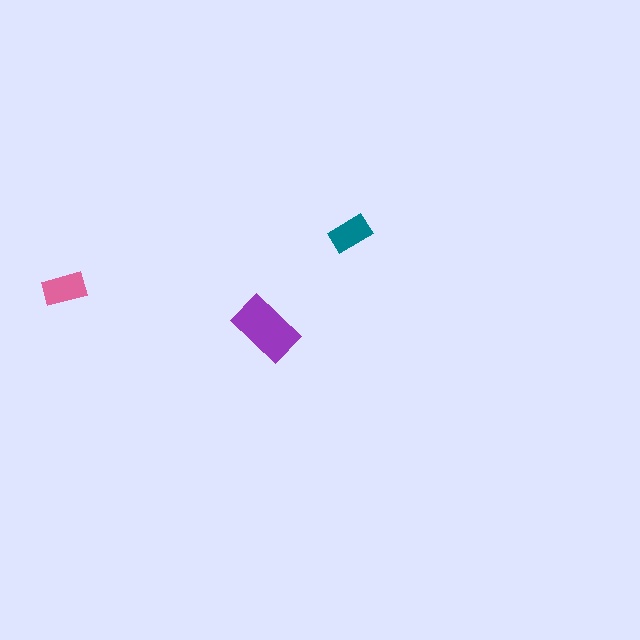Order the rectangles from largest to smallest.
the purple one, the pink one, the teal one.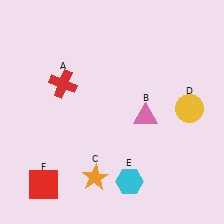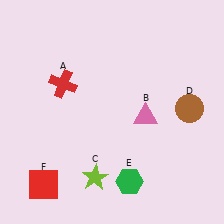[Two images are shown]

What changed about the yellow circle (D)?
In Image 1, D is yellow. In Image 2, it changed to brown.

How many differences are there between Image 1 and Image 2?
There are 3 differences between the two images.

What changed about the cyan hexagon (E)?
In Image 1, E is cyan. In Image 2, it changed to green.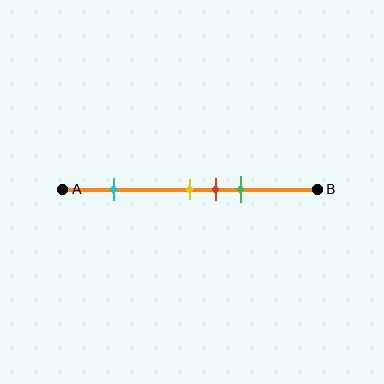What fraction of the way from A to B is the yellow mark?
The yellow mark is approximately 50% (0.5) of the way from A to B.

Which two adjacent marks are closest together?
The yellow and red marks are the closest adjacent pair.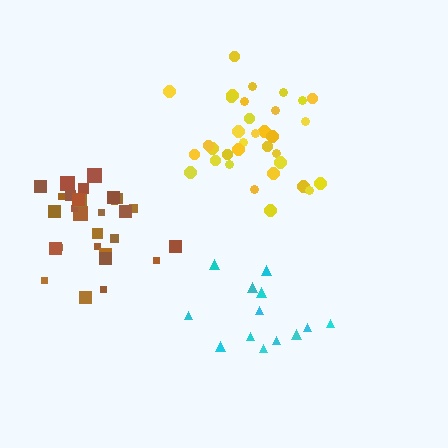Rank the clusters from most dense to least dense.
yellow, brown, cyan.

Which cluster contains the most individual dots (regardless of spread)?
Yellow (34).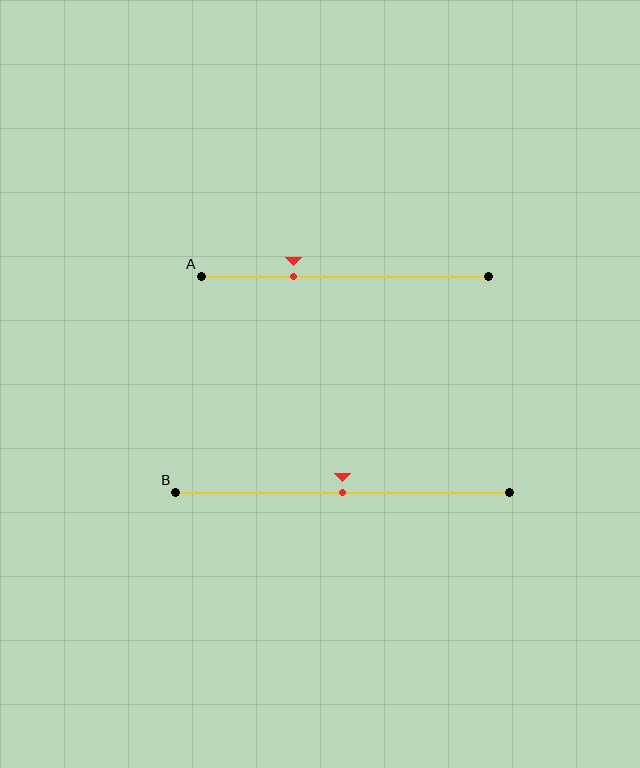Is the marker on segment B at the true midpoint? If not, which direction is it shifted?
Yes, the marker on segment B is at the true midpoint.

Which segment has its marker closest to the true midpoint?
Segment B has its marker closest to the true midpoint.